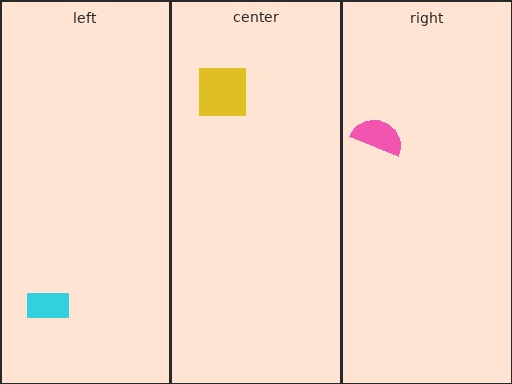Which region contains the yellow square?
The center region.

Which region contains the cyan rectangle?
The left region.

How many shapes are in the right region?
1.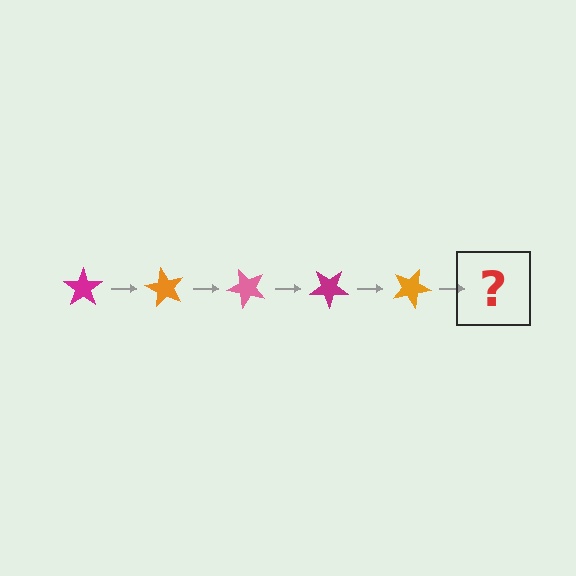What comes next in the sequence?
The next element should be a pink star, rotated 300 degrees from the start.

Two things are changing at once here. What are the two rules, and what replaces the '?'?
The two rules are that it rotates 60 degrees each step and the color cycles through magenta, orange, and pink. The '?' should be a pink star, rotated 300 degrees from the start.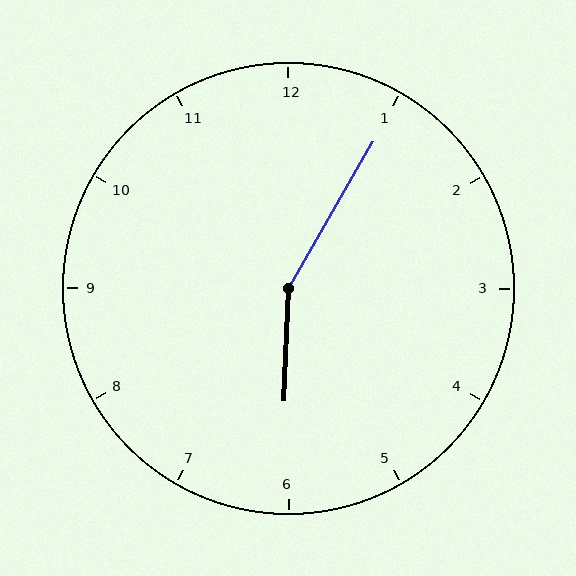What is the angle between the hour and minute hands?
Approximately 152 degrees.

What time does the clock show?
6:05.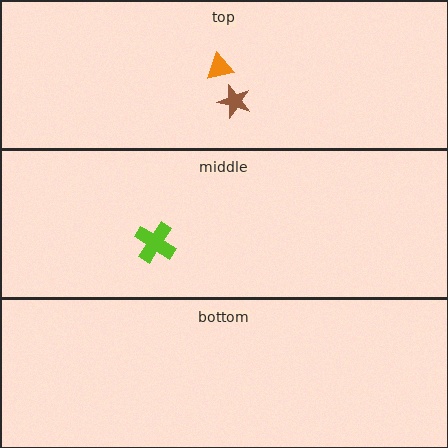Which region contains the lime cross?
The middle region.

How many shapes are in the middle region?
1.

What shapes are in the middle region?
The lime cross.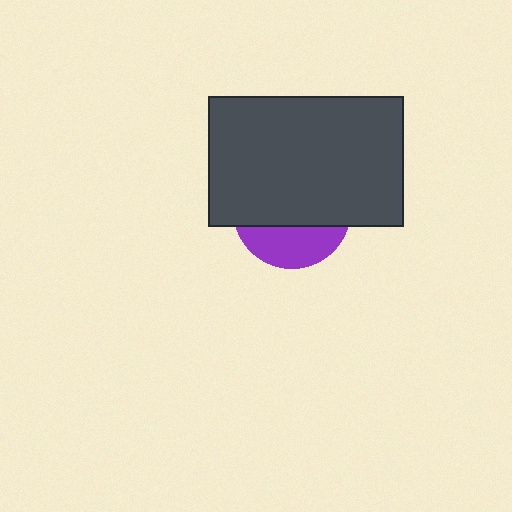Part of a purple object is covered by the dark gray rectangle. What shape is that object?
It is a circle.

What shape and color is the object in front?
The object in front is a dark gray rectangle.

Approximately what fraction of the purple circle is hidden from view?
Roughly 69% of the purple circle is hidden behind the dark gray rectangle.